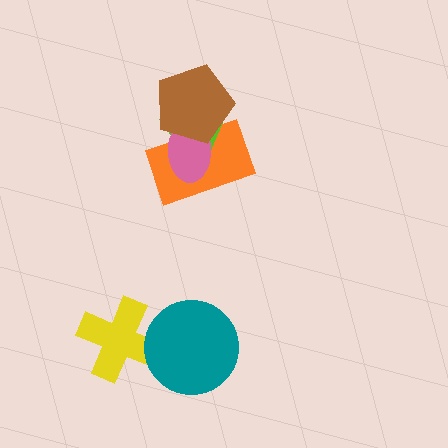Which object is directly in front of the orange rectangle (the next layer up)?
The lime triangle is directly in front of the orange rectangle.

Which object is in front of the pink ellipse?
The brown pentagon is in front of the pink ellipse.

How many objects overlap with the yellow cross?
1 object overlaps with the yellow cross.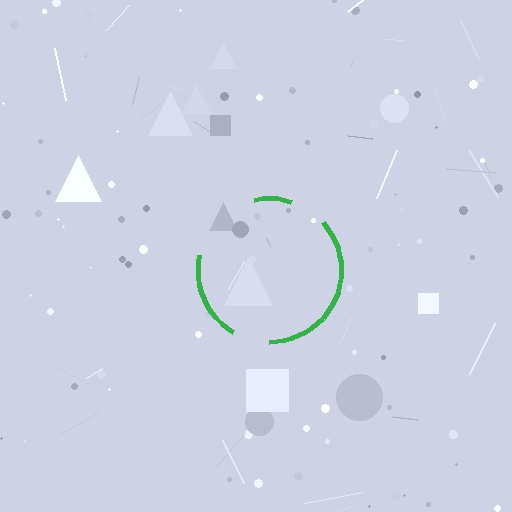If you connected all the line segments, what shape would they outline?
They would outline a circle.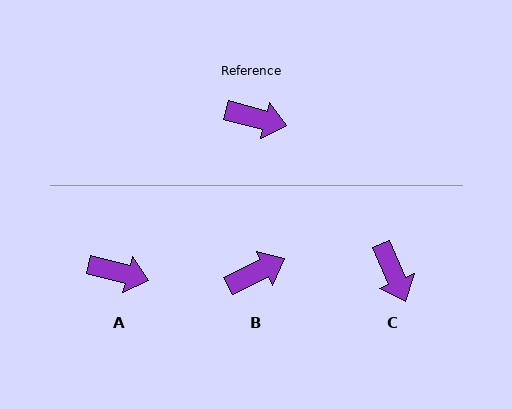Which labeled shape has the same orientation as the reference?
A.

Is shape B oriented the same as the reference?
No, it is off by about 41 degrees.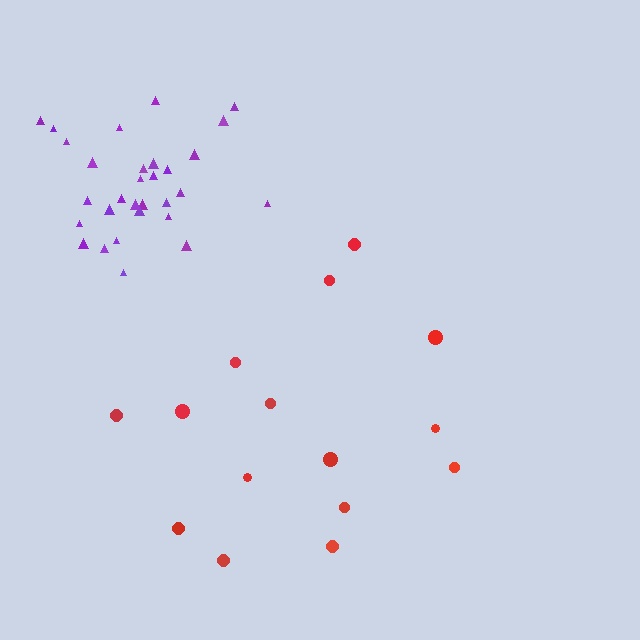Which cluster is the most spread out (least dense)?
Red.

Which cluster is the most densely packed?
Purple.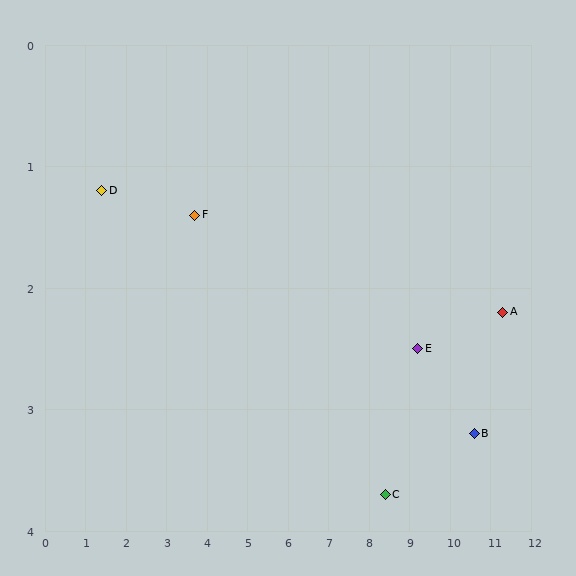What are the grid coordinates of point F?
Point F is at approximately (3.7, 1.4).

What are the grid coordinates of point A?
Point A is at approximately (11.3, 2.2).